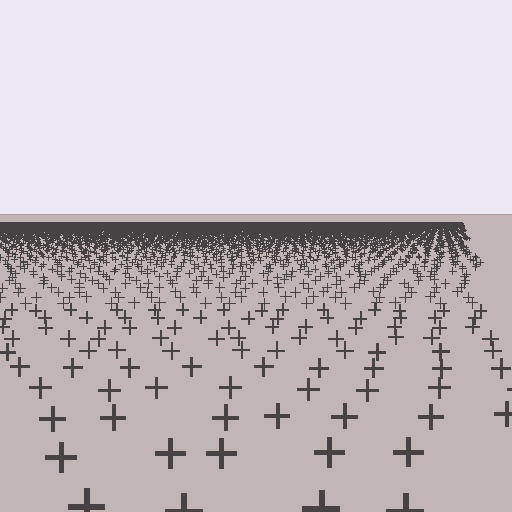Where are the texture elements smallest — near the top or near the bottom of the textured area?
Near the top.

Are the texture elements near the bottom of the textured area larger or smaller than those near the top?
Larger. Near the bottom, elements are closer to the viewer and appear at a bigger on-screen size.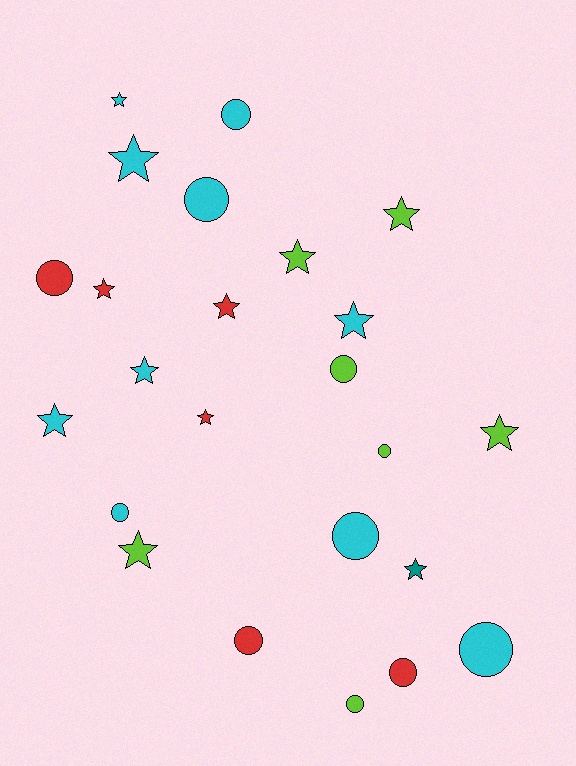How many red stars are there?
There are 3 red stars.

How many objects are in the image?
There are 24 objects.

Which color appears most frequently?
Cyan, with 10 objects.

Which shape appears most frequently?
Star, with 13 objects.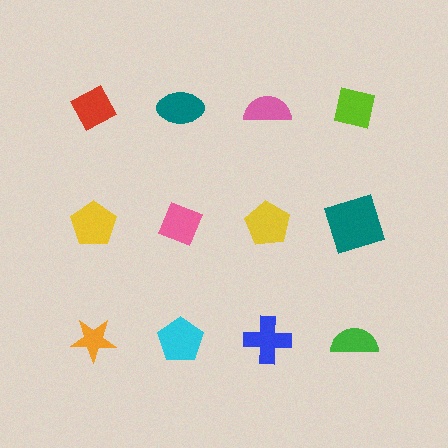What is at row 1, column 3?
A pink semicircle.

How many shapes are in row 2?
4 shapes.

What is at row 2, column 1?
A yellow pentagon.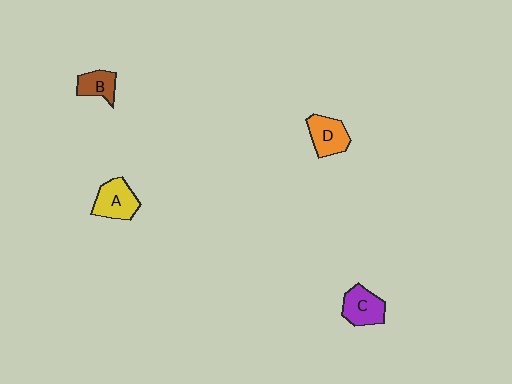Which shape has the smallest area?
Shape B (brown).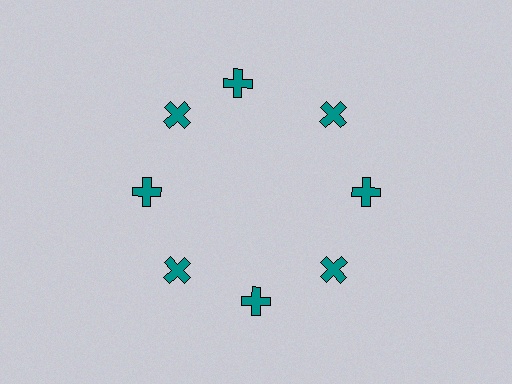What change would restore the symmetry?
The symmetry would be restored by rotating it back into even spacing with its neighbors so that all 8 crosses sit at equal angles and equal distance from the center.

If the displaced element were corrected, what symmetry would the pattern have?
It would have 8-fold rotational symmetry — the pattern would map onto itself every 45 degrees.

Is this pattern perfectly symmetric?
No. The 8 teal crosses are arranged in a ring, but one element near the 12 o'clock position is rotated out of alignment along the ring, breaking the 8-fold rotational symmetry.